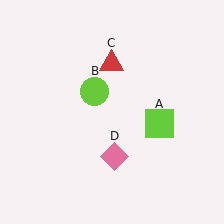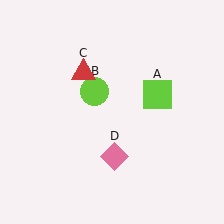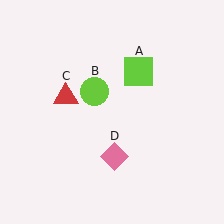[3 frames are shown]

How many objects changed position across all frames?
2 objects changed position: lime square (object A), red triangle (object C).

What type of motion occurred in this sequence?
The lime square (object A), red triangle (object C) rotated counterclockwise around the center of the scene.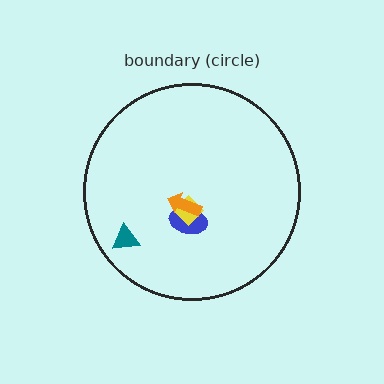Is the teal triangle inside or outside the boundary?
Inside.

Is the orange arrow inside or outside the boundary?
Inside.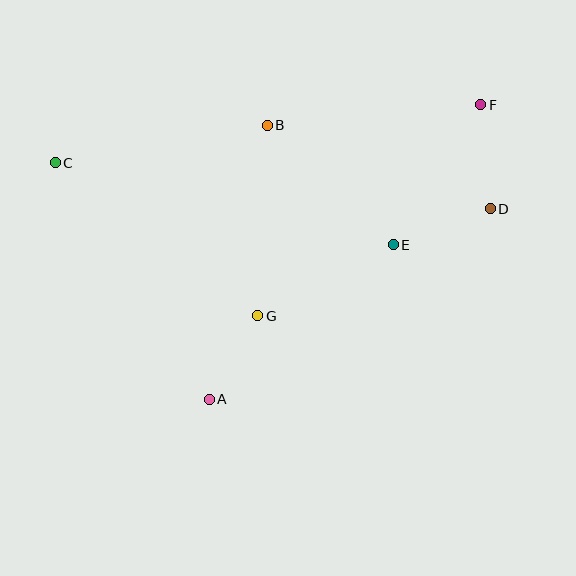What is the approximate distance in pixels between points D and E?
The distance between D and E is approximately 104 pixels.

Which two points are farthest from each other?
Points C and D are farthest from each other.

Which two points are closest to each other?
Points A and G are closest to each other.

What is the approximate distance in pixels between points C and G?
The distance between C and G is approximately 254 pixels.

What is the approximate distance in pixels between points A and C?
The distance between A and C is approximately 282 pixels.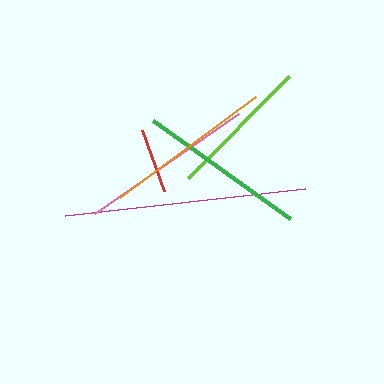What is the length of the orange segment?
The orange segment is approximately 170 pixels long.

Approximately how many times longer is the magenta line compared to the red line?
The magenta line is approximately 3.8 times the length of the red line.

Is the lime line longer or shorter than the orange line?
The orange line is longer than the lime line.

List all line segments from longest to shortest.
From longest to shortest: magenta, pink, orange, green, lime, red.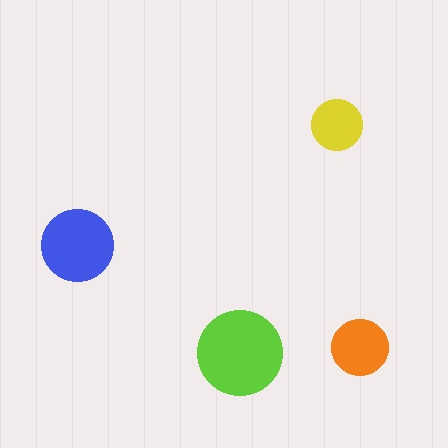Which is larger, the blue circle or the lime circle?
The lime one.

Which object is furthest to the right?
The orange circle is rightmost.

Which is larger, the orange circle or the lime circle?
The lime one.